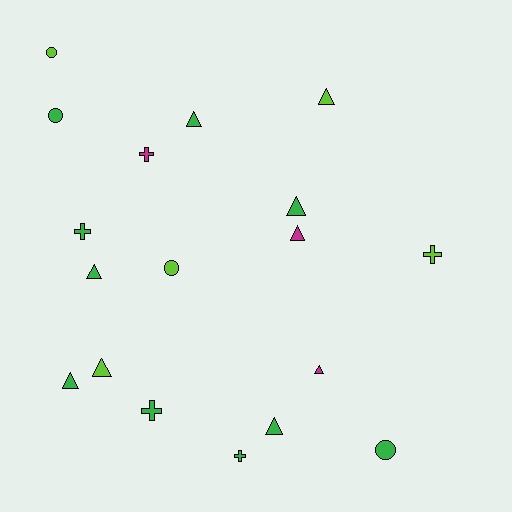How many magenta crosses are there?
There is 1 magenta cross.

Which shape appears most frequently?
Triangle, with 9 objects.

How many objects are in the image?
There are 18 objects.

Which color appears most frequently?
Green, with 10 objects.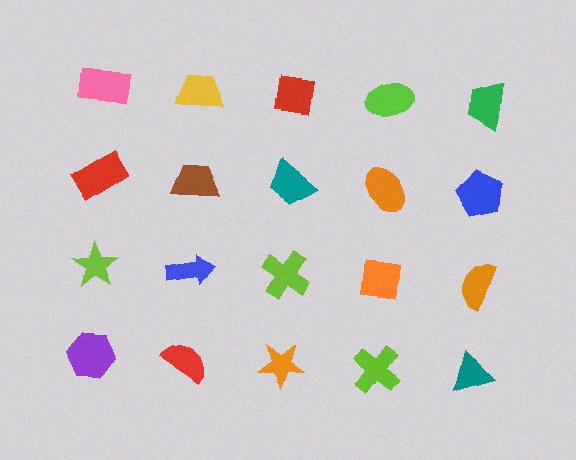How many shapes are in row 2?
5 shapes.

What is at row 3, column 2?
A blue arrow.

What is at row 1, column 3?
A red square.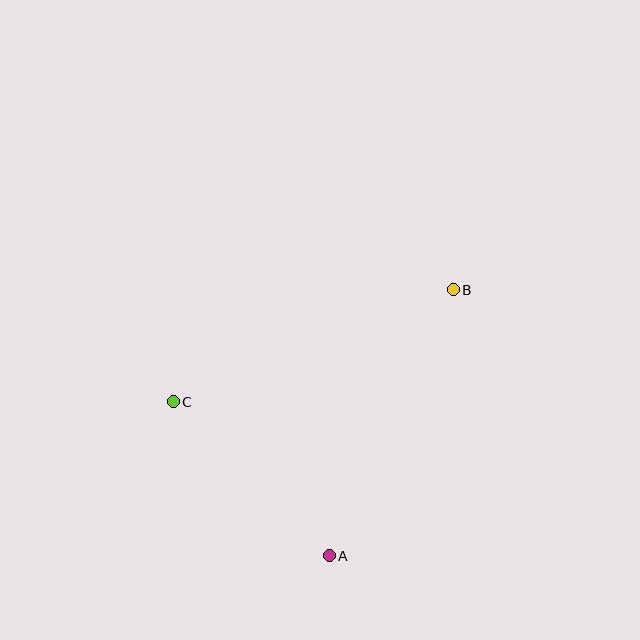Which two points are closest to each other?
Points A and C are closest to each other.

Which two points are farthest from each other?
Points B and C are farthest from each other.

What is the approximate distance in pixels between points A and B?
The distance between A and B is approximately 293 pixels.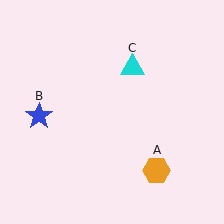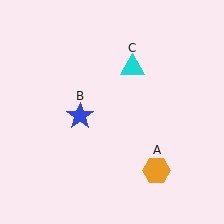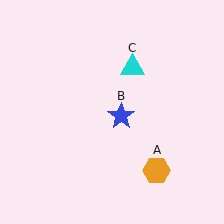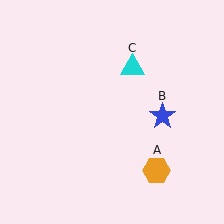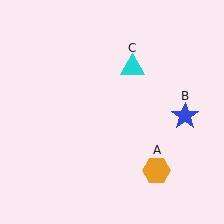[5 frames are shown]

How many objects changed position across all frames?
1 object changed position: blue star (object B).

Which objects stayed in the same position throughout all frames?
Orange hexagon (object A) and cyan triangle (object C) remained stationary.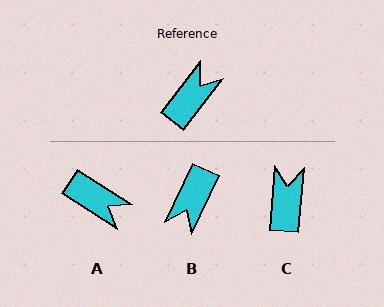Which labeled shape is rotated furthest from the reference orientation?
B, about 167 degrees away.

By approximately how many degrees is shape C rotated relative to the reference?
Approximately 33 degrees counter-clockwise.